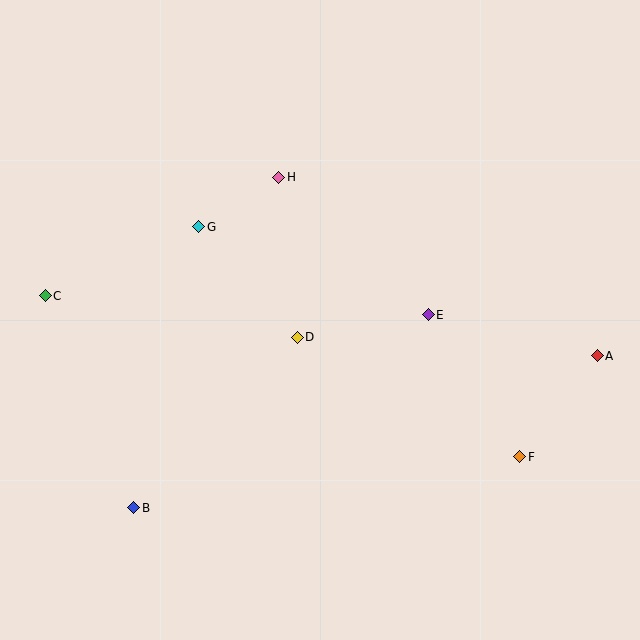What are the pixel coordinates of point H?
Point H is at (279, 177).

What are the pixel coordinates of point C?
Point C is at (45, 296).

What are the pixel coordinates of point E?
Point E is at (428, 315).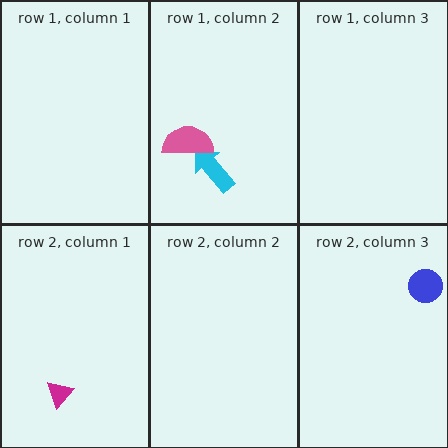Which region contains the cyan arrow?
The row 1, column 2 region.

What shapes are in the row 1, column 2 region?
The cyan arrow, the pink semicircle.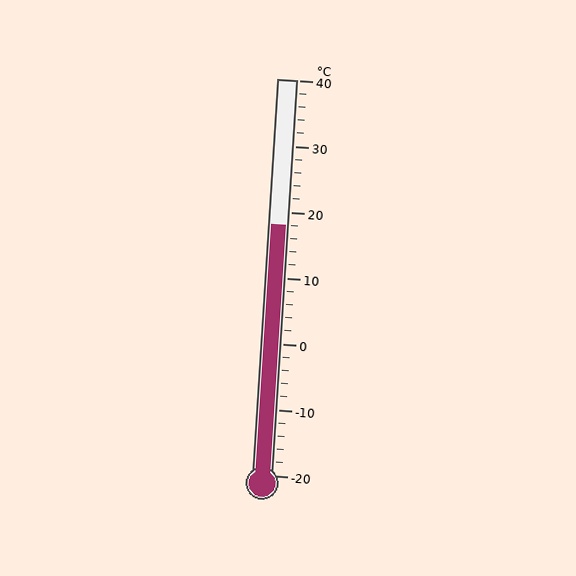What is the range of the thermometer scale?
The thermometer scale ranges from -20°C to 40°C.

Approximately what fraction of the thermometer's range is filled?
The thermometer is filled to approximately 65% of its range.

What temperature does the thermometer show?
The thermometer shows approximately 18°C.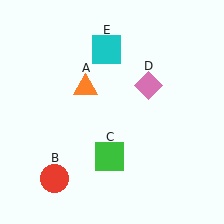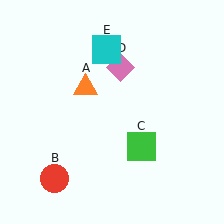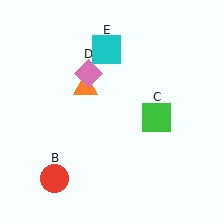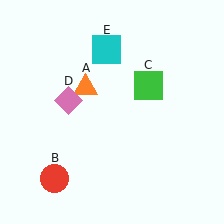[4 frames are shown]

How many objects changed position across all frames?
2 objects changed position: green square (object C), pink diamond (object D).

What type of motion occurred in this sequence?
The green square (object C), pink diamond (object D) rotated counterclockwise around the center of the scene.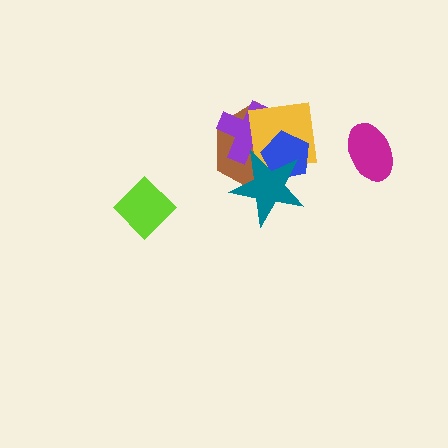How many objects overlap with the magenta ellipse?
0 objects overlap with the magenta ellipse.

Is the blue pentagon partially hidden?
Yes, it is partially covered by another shape.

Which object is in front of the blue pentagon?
The teal star is in front of the blue pentagon.